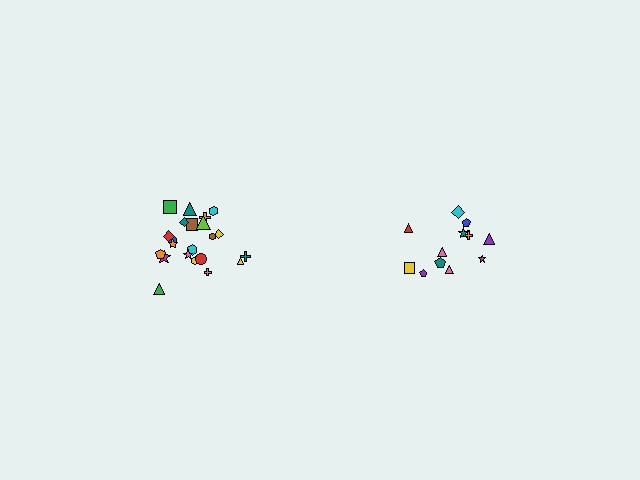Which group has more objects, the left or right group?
The left group.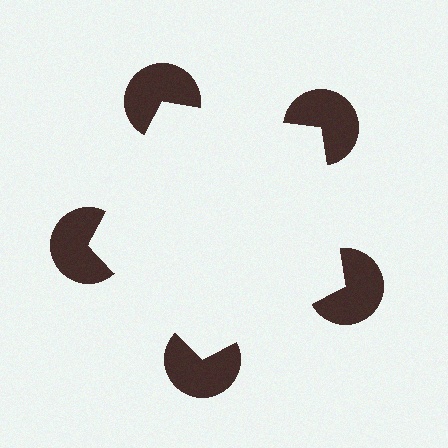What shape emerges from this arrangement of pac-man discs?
An illusory pentagon — its edges are inferred from the aligned wedge cuts in the pac-man discs, not physically drawn.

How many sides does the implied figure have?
5 sides.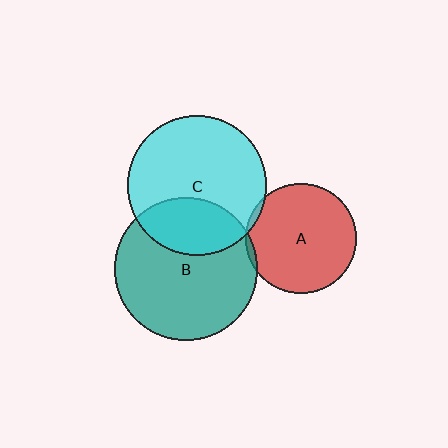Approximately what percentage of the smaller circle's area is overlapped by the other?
Approximately 5%.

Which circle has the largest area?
Circle B (teal).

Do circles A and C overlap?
Yes.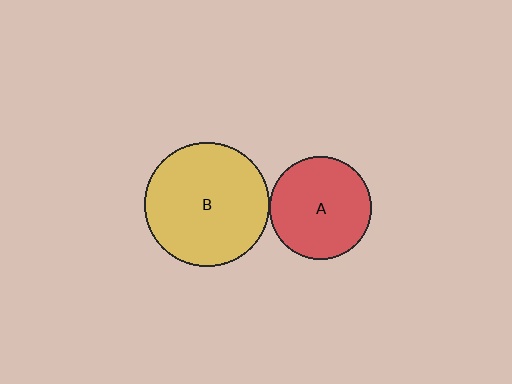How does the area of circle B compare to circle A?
Approximately 1.5 times.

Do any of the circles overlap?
No, none of the circles overlap.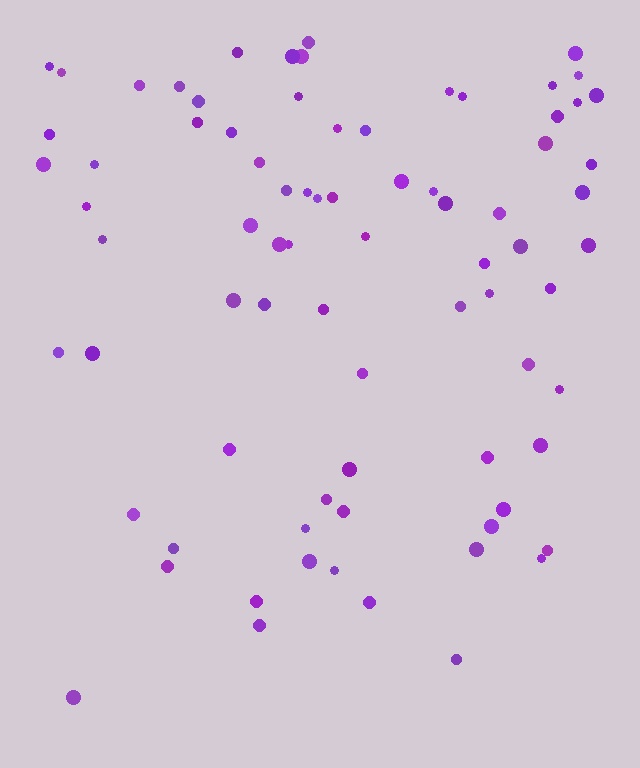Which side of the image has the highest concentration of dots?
The top.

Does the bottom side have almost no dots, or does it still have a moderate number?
Still a moderate number, just noticeably fewer than the top.